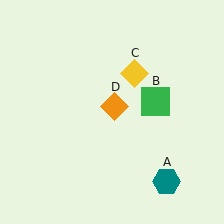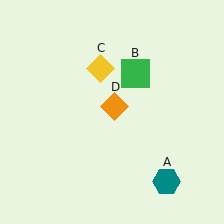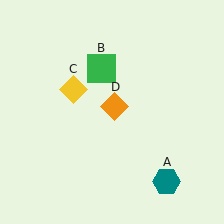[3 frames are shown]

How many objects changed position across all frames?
2 objects changed position: green square (object B), yellow diamond (object C).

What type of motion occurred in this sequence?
The green square (object B), yellow diamond (object C) rotated counterclockwise around the center of the scene.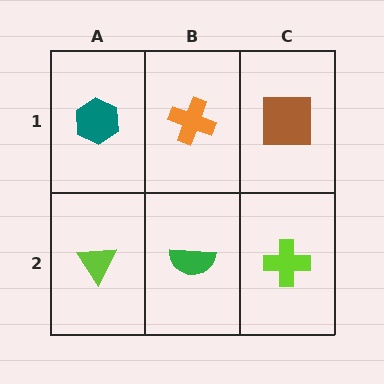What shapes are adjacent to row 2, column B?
An orange cross (row 1, column B), a lime triangle (row 2, column A), a lime cross (row 2, column C).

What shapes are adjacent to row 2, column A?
A teal hexagon (row 1, column A), a green semicircle (row 2, column B).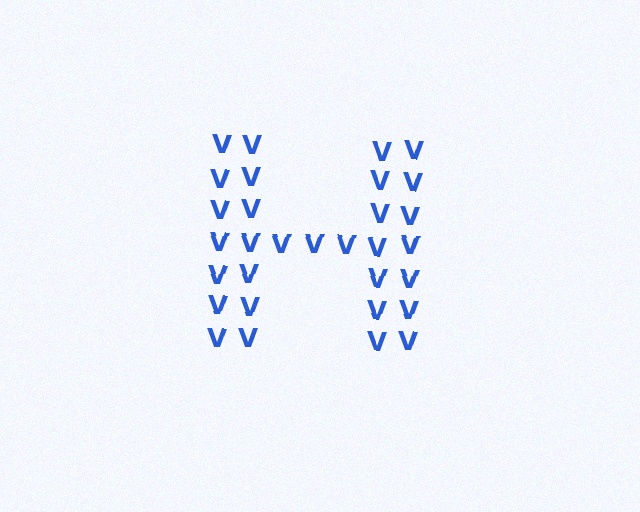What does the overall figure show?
The overall figure shows the letter H.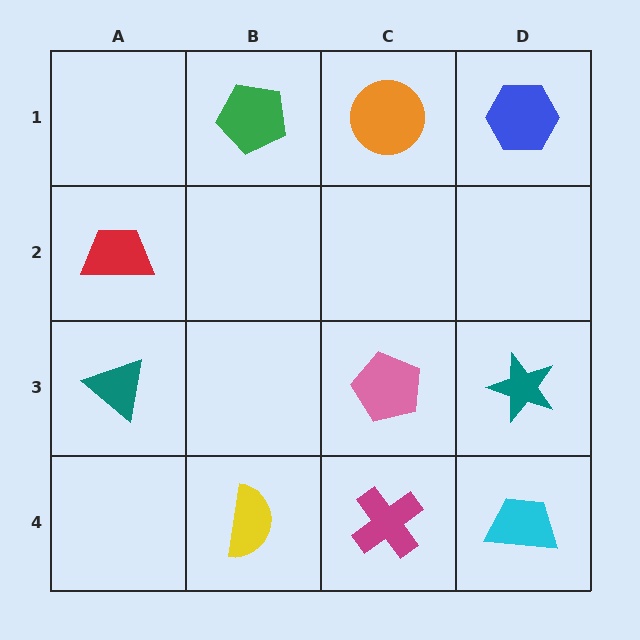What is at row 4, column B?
A yellow semicircle.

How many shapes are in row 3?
3 shapes.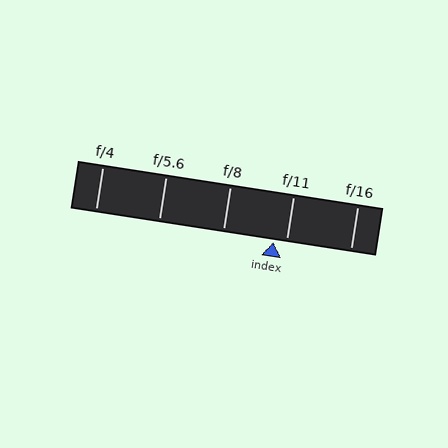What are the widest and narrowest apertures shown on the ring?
The widest aperture shown is f/4 and the narrowest is f/16.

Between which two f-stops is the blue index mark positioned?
The index mark is between f/8 and f/11.